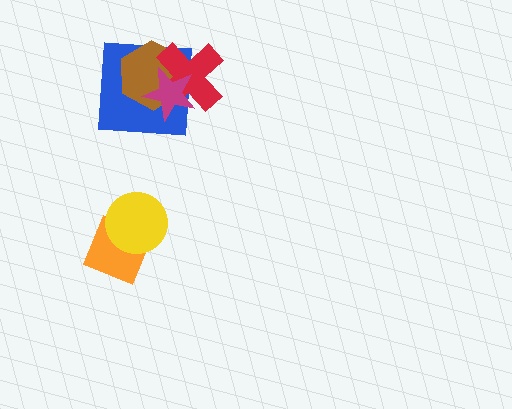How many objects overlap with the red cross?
3 objects overlap with the red cross.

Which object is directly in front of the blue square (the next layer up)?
The brown hexagon is directly in front of the blue square.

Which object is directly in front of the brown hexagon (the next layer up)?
The red cross is directly in front of the brown hexagon.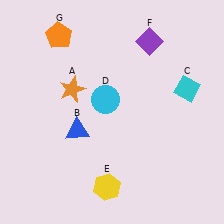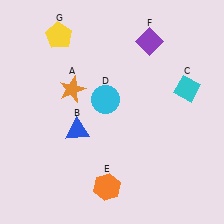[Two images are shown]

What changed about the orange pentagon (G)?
In Image 1, G is orange. In Image 2, it changed to yellow.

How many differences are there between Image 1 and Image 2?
There are 2 differences between the two images.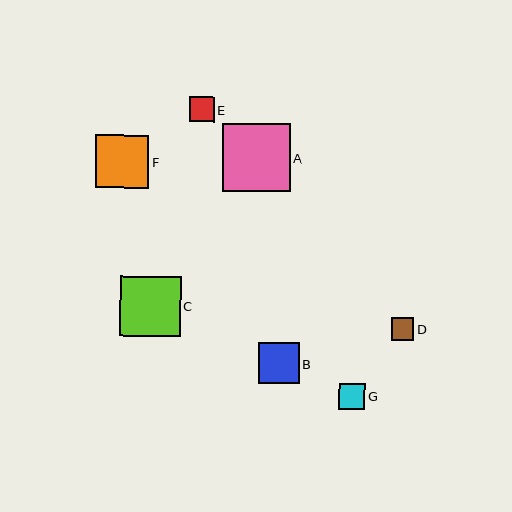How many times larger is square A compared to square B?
Square A is approximately 1.6 times the size of square B.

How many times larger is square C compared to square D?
Square C is approximately 2.7 times the size of square D.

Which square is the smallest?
Square D is the smallest with a size of approximately 22 pixels.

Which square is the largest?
Square A is the largest with a size of approximately 68 pixels.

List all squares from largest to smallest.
From largest to smallest: A, C, F, B, G, E, D.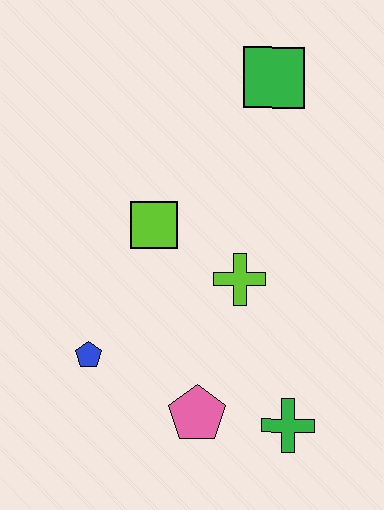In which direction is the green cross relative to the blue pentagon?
The green cross is to the right of the blue pentagon.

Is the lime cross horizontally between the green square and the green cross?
No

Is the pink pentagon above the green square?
No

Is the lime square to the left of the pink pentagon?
Yes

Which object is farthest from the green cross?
The green square is farthest from the green cross.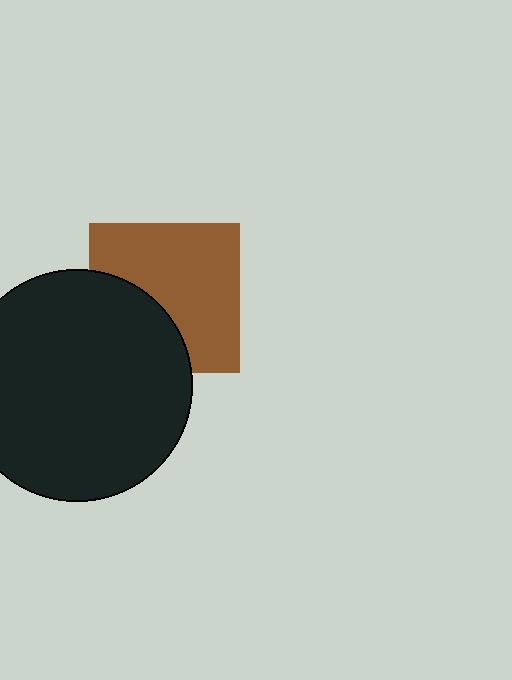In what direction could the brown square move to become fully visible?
The brown square could move toward the upper-right. That would shift it out from behind the black circle entirely.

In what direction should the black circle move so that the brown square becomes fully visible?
The black circle should move toward the lower-left. That is the shortest direction to clear the overlap and leave the brown square fully visible.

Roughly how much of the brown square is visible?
About half of it is visible (roughly 65%).